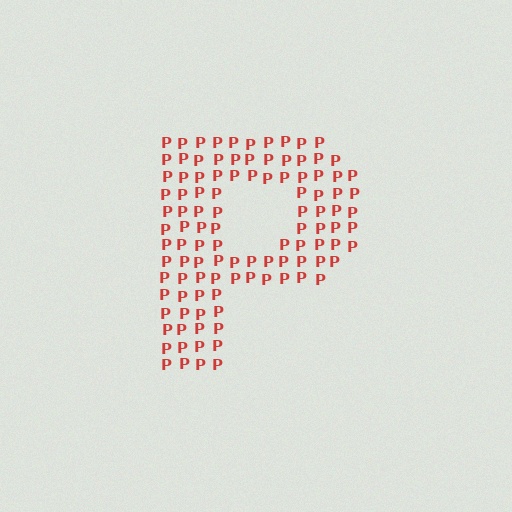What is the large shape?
The large shape is the letter P.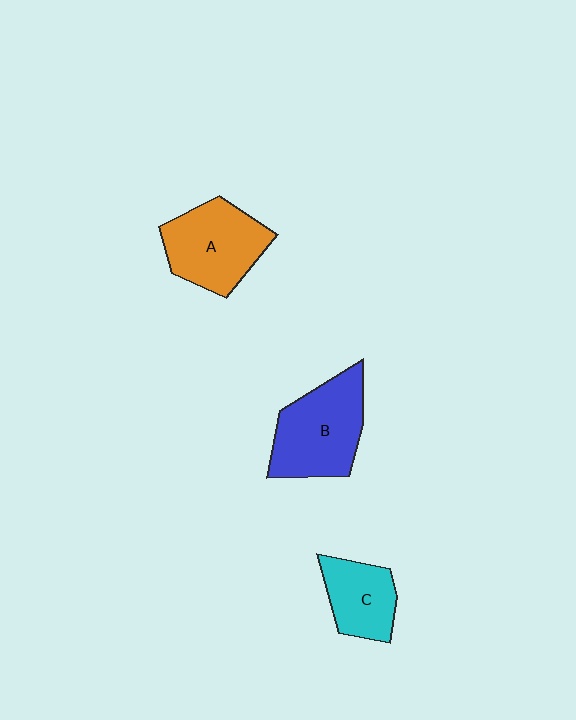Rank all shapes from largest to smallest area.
From largest to smallest: B (blue), A (orange), C (cyan).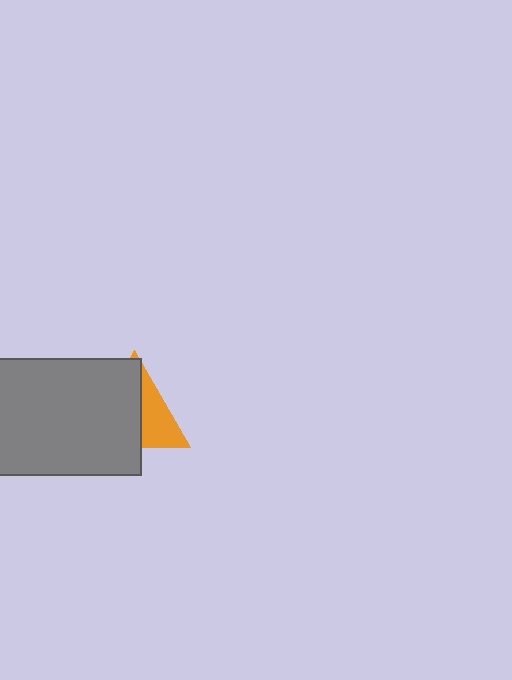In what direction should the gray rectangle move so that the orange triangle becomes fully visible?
The gray rectangle should move left. That is the shortest direction to clear the overlap and leave the orange triangle fully visible.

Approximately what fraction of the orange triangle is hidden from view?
Roughly 61% of the orange triangle is hidden behind the gray rectangle.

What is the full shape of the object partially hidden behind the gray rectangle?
The partially hidden object is an orange triangle.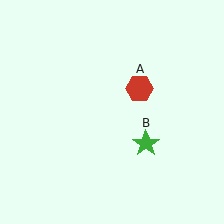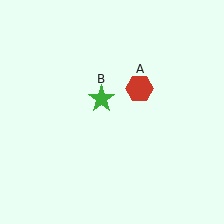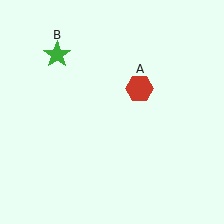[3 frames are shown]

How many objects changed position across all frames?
1 object changed position: green star (object B).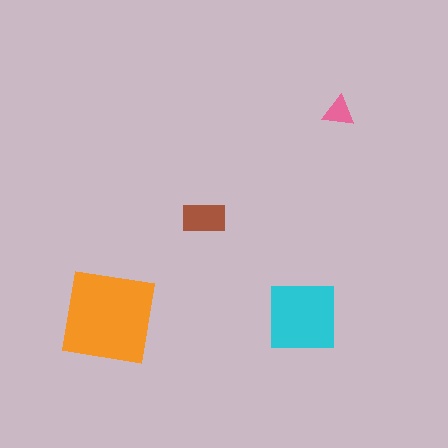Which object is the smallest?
The pink triangle.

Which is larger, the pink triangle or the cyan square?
The cyan square.